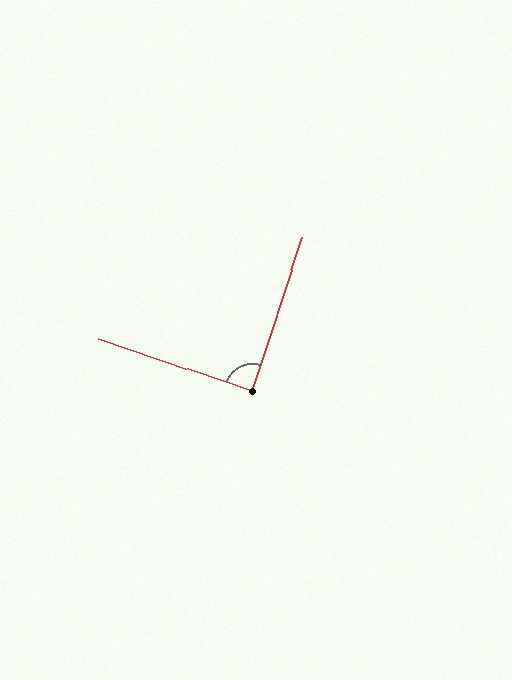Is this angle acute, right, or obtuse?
It is approximately a right angle.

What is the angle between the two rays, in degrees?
Approximately 89 degrees.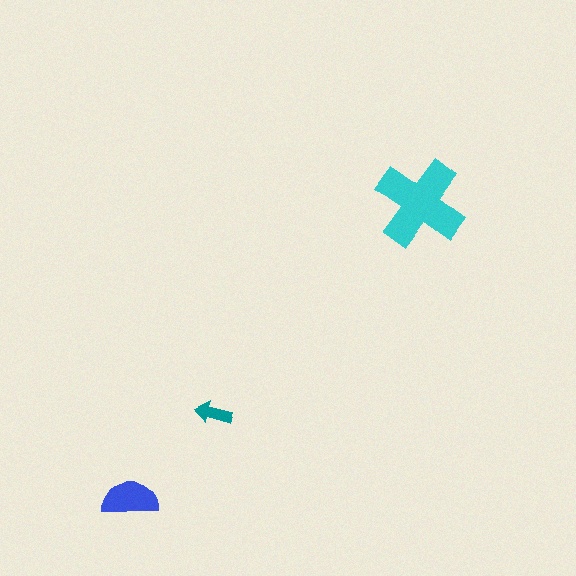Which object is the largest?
The cyan cross.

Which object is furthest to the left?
The blue semicircle is leftmost.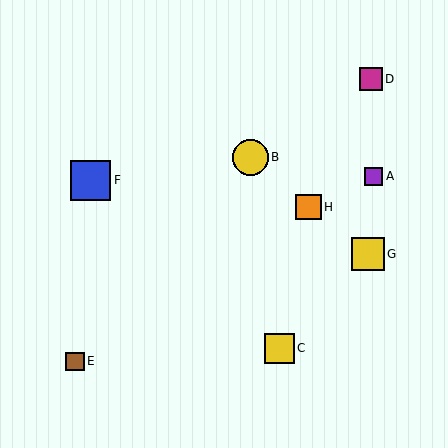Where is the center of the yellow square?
The center of the yellow square is at (368, 254).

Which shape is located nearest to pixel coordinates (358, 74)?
The magenta square (labeled D) at (371, 79) is nearest to that location.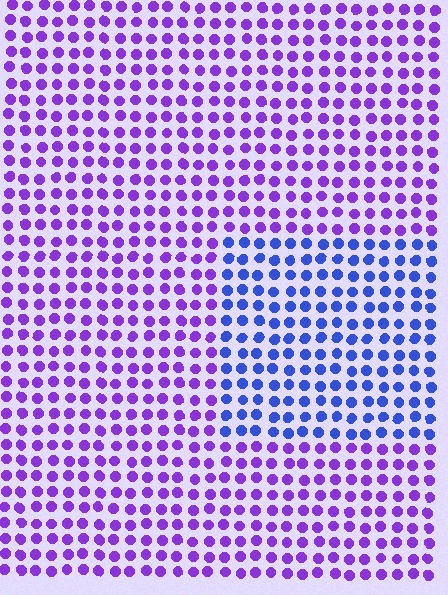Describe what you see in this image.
The image is filled with small purple elements in a uniform arrangement. A rectangle-shaped region is visible where the elements are tinted to a slightly different hue, forming a subtle color boundary.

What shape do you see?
I see a rectangle.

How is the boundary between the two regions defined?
The boundary is defined purely by a slight shift in hue (about 43 degrees). Spacing, size, and orientation are identical on both sides.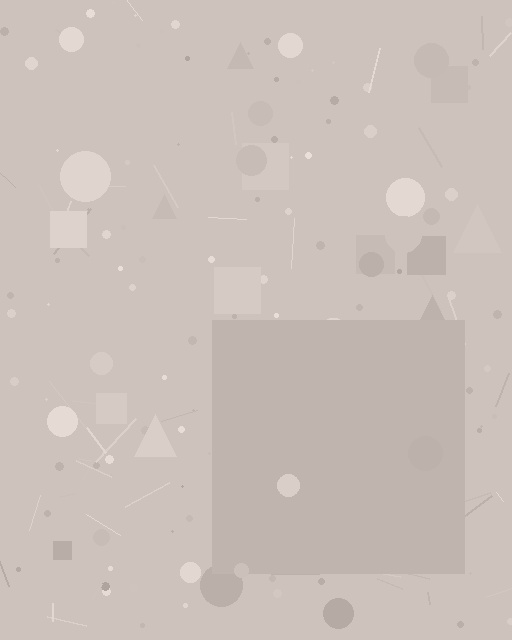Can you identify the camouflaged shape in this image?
The camouflaged shape is a square.